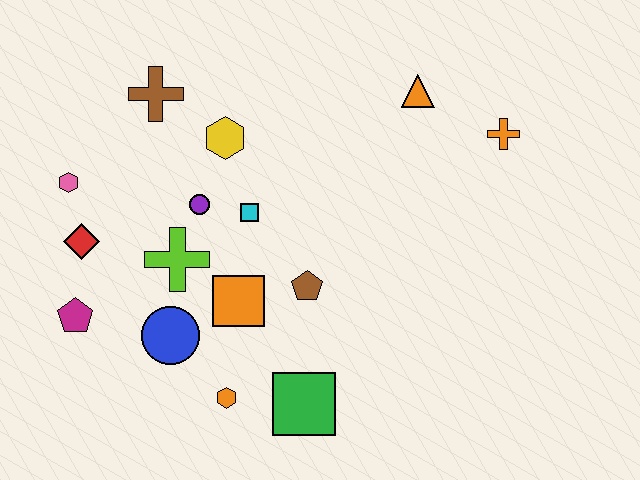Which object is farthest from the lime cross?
The orange cross is farthest from the lime cross.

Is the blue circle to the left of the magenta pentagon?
No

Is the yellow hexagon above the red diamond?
Yes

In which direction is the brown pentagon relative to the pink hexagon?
The brown pentagon is to the right of the pink hexagon.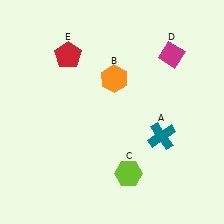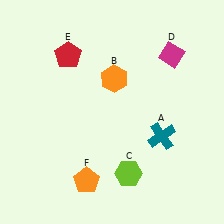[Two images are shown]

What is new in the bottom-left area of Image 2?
An orange pentagon (F) was added in the bottom-left area of Image 2.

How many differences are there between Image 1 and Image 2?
There is 1 difference between the two images.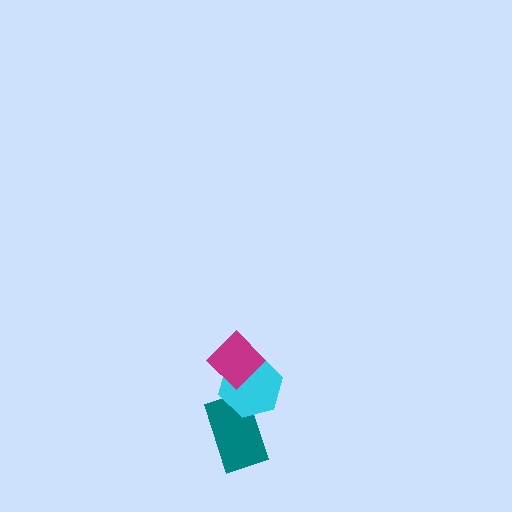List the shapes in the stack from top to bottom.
From top to bottom: the magenta diamond, the cyan hexagon, the teal rectangle.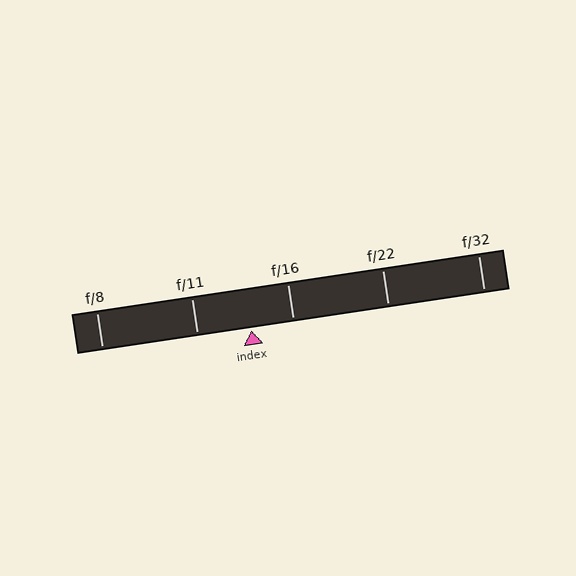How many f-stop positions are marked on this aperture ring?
There are 5 f-stop positions marked.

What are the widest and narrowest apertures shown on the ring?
The widest aperture shown is f/8 and the narrowest is f/32.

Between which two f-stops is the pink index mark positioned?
The index mark is between f/11 and f/16.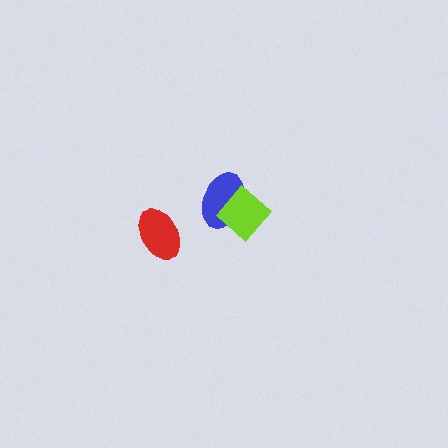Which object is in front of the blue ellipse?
The lime diamond is in front of the blue ellipse.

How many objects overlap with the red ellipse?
0 objects overlap with the red ellipse.